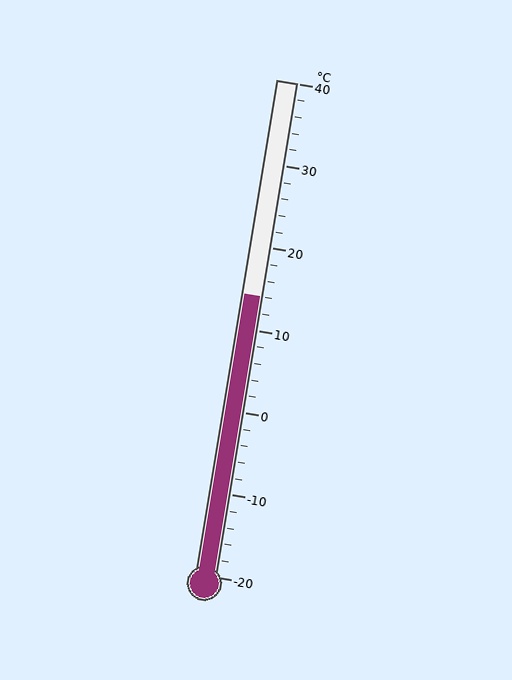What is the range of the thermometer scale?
The thermometer scale ranges from -20°C to 40°C.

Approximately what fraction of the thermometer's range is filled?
The thermometer is filled to approximately 55% of its range.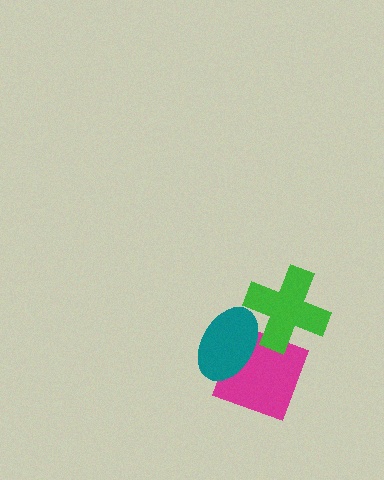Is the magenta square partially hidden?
Yes, it is partially covered by another shape.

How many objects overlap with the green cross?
2 objects overlap with the green cross.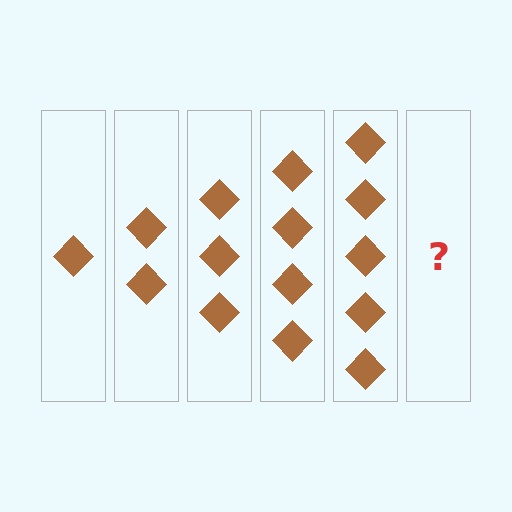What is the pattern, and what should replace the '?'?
The pattern is that each step adds one more diamond. The '?' should be 6 diamonds.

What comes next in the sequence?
The next element should be 6 diamonds.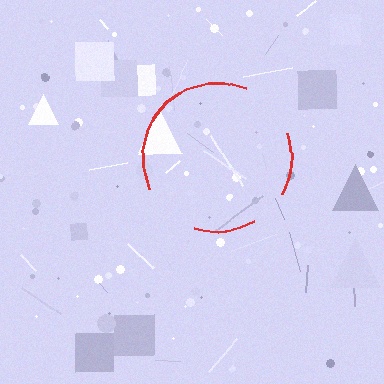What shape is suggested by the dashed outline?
The dashed outline suggests a circle.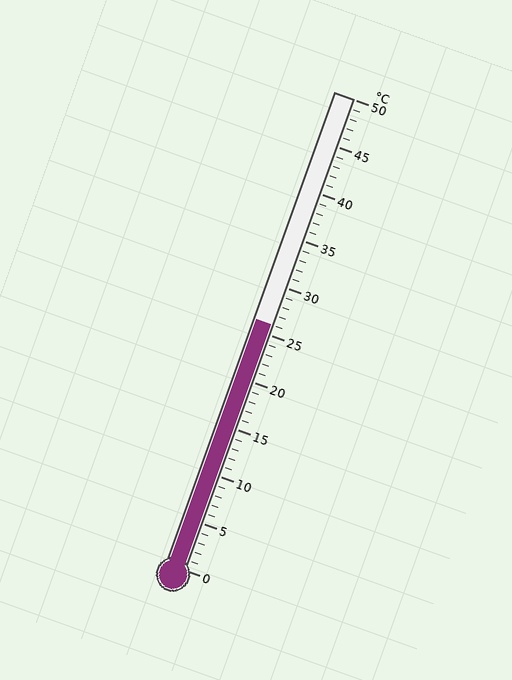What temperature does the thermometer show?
The thermometer shows approximately 26°C.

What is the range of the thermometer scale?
The thermometer scale ranges from 0°C to 50°C.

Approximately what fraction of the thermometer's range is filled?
The thermometer is filled to approximately 50% of its range.